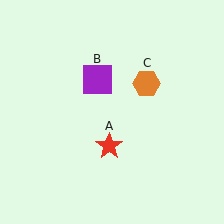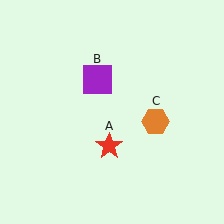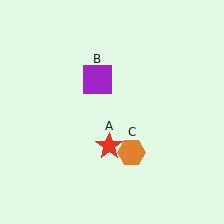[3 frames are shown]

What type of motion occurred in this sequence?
The orange hexagon (object C) rotated clockwise around the center of the scene.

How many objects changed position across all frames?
1 object changed position: orange hexagon (object C).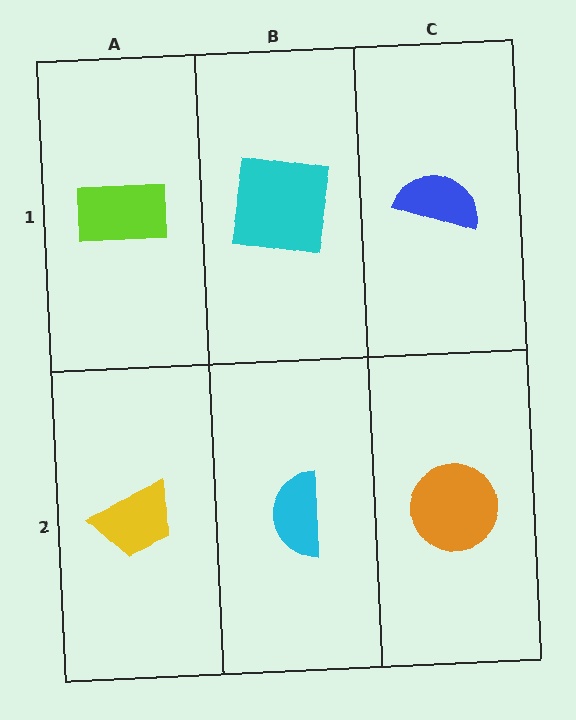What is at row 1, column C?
A blue semicircle.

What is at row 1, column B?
A cyan square.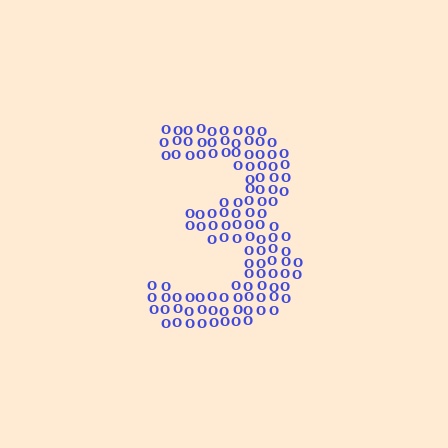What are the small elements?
The small elements are letter O's.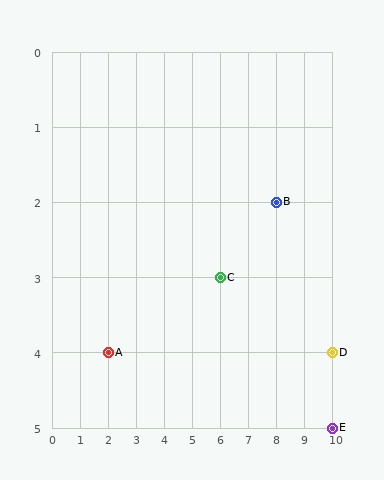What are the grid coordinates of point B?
Point B is at grid coordinates (8, 2).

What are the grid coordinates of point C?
Point C is at grid coordinates (6, 3).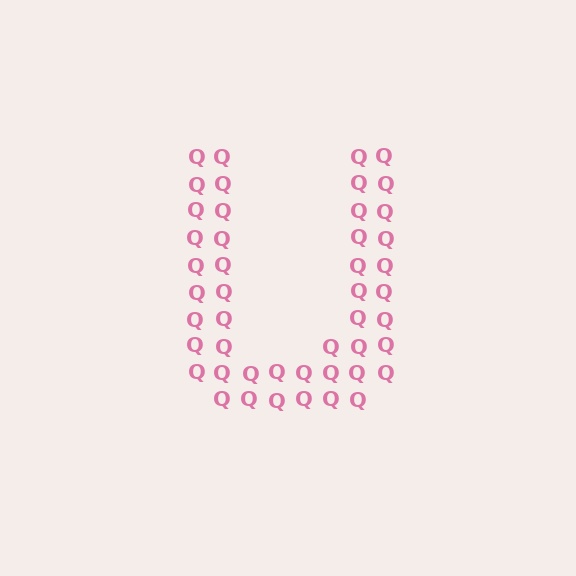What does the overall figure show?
The overall figure shows the letter U.